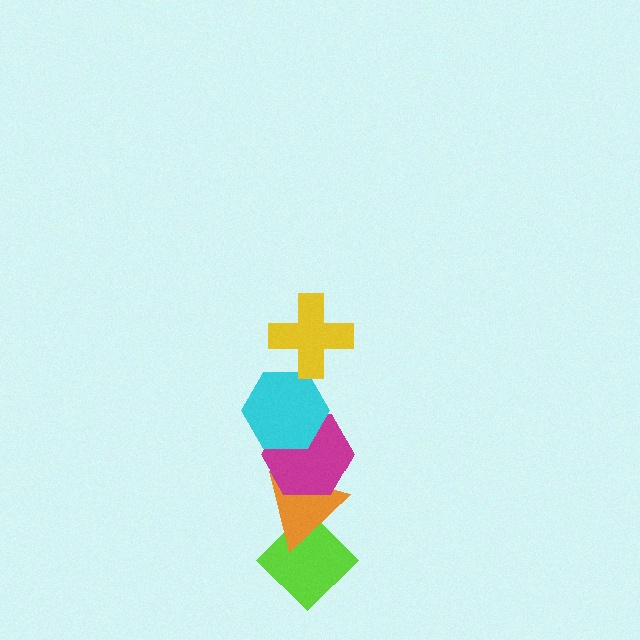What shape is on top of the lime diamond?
The orange triangle is on top of the lime diamond.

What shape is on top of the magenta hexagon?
The cyan hexagon is on top of the magenta hexagon.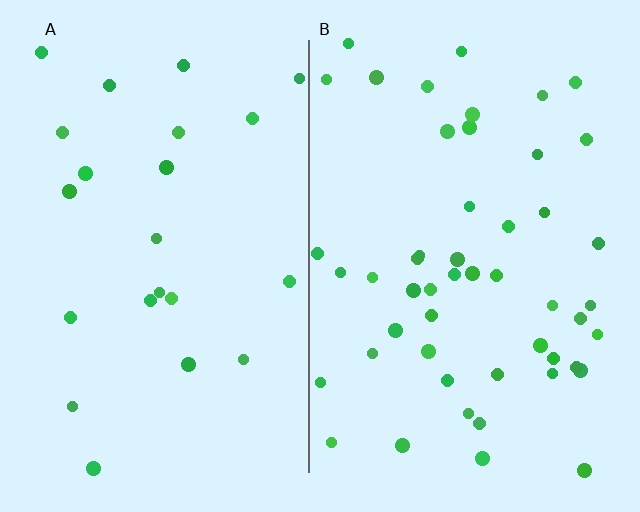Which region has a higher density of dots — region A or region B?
B (the right).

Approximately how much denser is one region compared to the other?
Approximately 2.3× — region B over region A.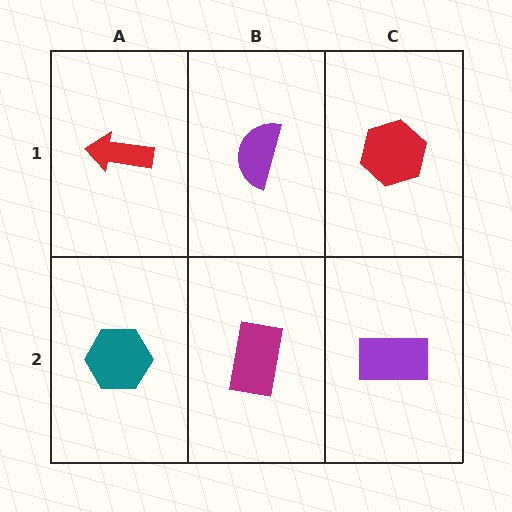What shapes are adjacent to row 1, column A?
A teal hexagon (row 2, column A), a purple semicircle (row 1, column B).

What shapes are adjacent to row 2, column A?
A red arrow (row 1, column A), a magenta rectangle (row 2, column B).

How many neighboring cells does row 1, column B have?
3.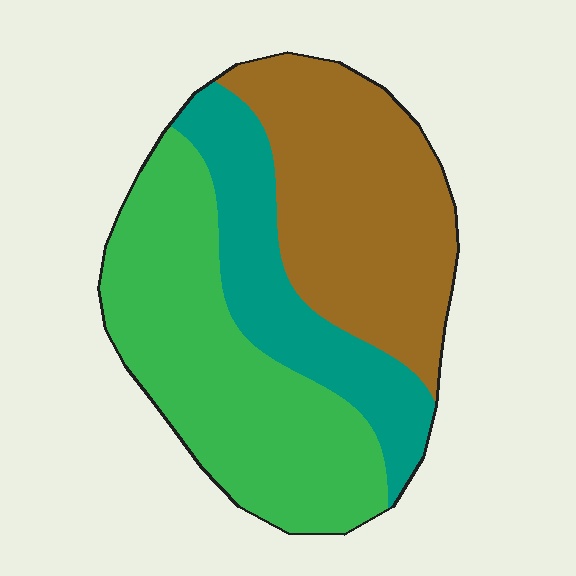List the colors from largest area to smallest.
From largest to smallest: green, brown, teal.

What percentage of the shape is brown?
Brown takes up about three eighths (3/8) of the shape.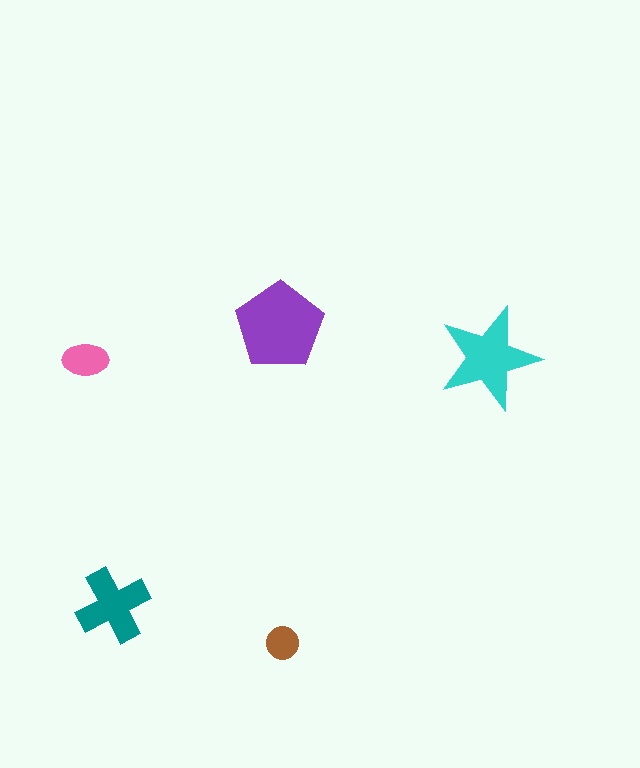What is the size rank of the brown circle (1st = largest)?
5th.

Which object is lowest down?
The brown circle is bottommost.